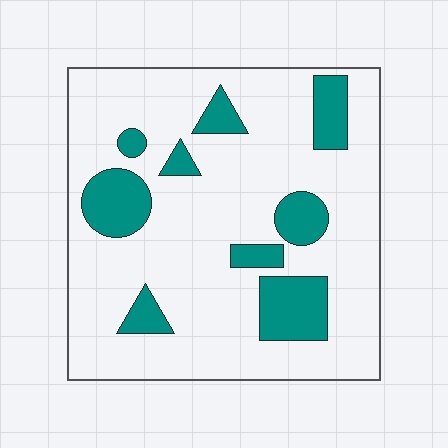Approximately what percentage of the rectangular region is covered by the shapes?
Approximately 20%.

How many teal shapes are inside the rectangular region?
9.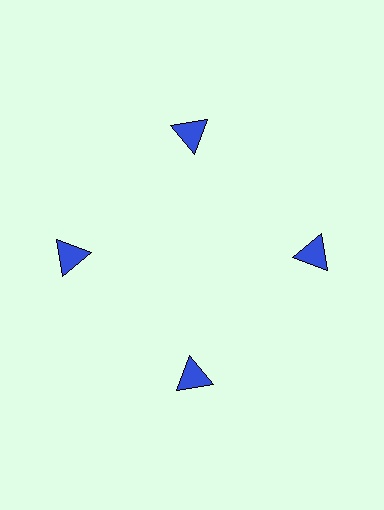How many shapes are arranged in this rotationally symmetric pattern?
There are 4 shapes, arranged in 4 groups of 1.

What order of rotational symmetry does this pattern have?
This pattern has 4-fold rotational symmetry.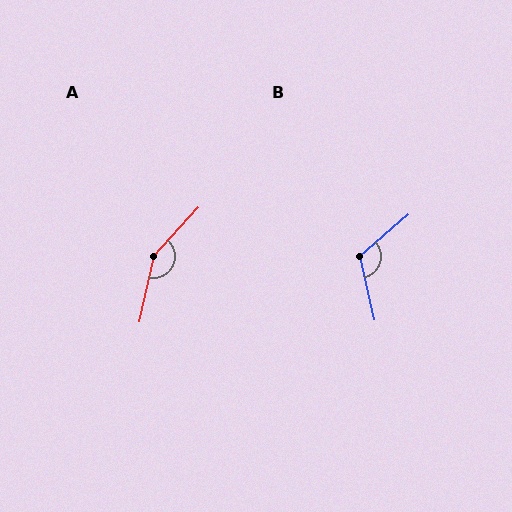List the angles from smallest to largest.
B (117°), A (150°).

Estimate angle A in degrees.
Approximately 150 degrees.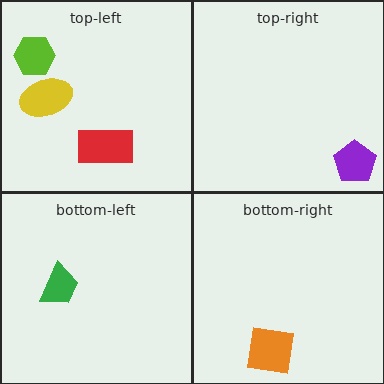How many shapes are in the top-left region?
3.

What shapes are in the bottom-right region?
The orange square.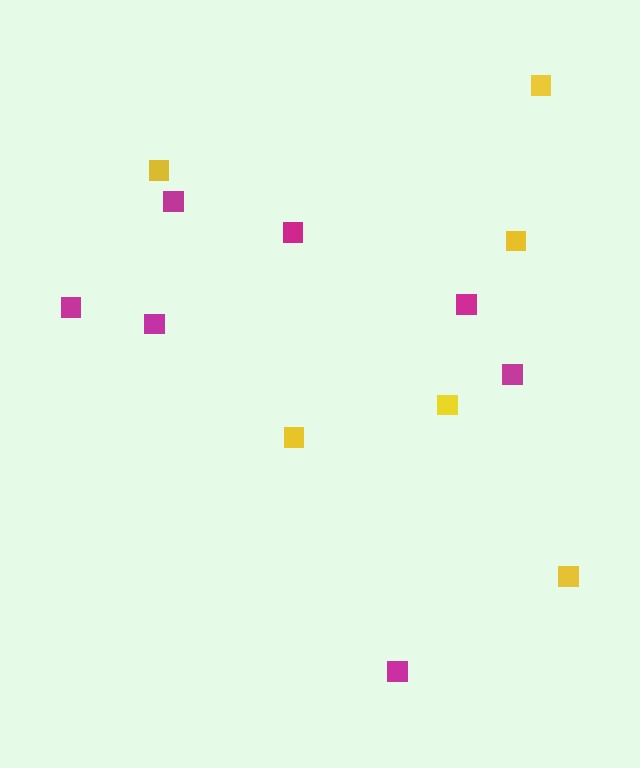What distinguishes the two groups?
There are 2 groups: one group of magenta squares (7) and one group of yellow squares (6).